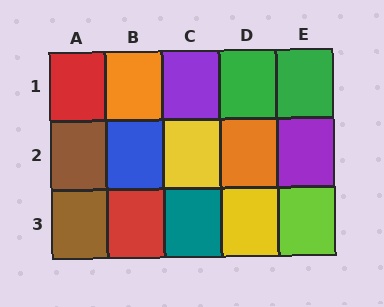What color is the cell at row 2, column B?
Blue.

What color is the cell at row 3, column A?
Brown.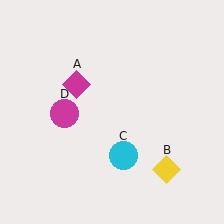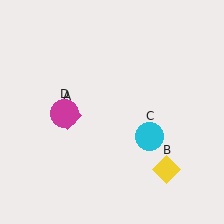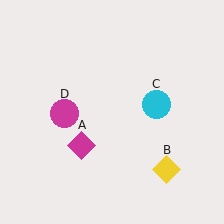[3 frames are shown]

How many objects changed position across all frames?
2 objects changed position: magenta diamond (object A), cyan circle (object C).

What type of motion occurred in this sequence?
The magenta diamond (object A), cyan circle (object C) rotated counterclockwise around the center of the scene.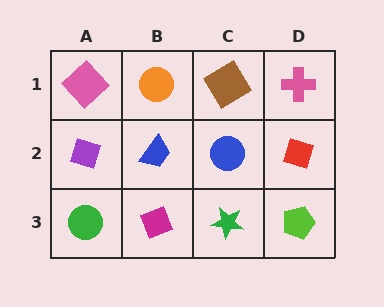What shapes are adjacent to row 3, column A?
A purple diamond (row 2, column A), a magenta diamond (row 3, column B).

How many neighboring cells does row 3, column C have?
3.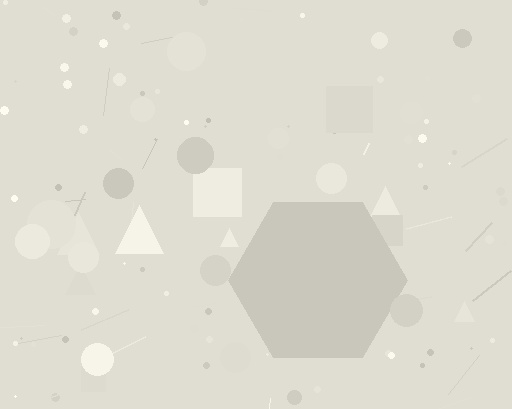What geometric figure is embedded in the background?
A hexagon is embedded in the background.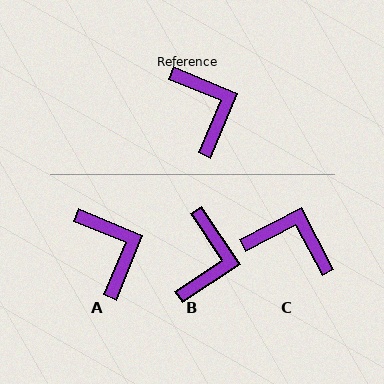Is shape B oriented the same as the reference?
No, it is off by about 34 degrees.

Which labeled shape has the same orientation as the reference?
A.